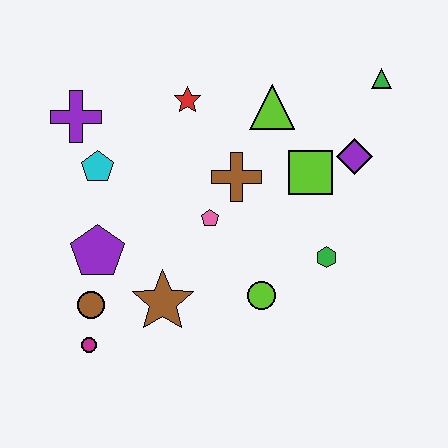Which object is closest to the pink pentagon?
The brown cross is closest to the pink pentagon.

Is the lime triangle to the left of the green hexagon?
Yes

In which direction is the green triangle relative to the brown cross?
The green triangle is to the right of the brown cross.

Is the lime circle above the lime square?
No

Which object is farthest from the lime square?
The magenta circle is farthest from the lime square.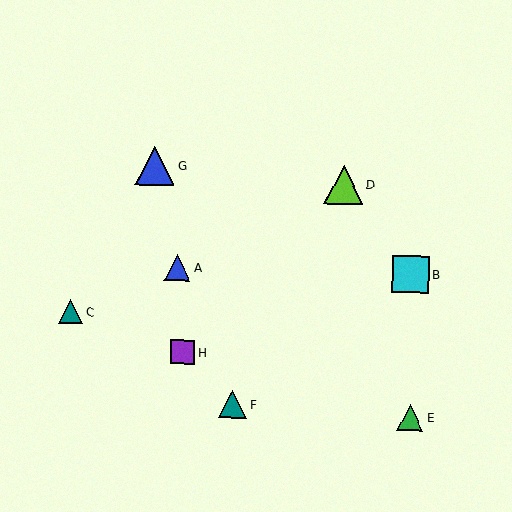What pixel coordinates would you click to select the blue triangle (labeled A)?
Click at (177, 267) to select the blue triangle A.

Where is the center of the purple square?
The center of the purple square is at (183, 352).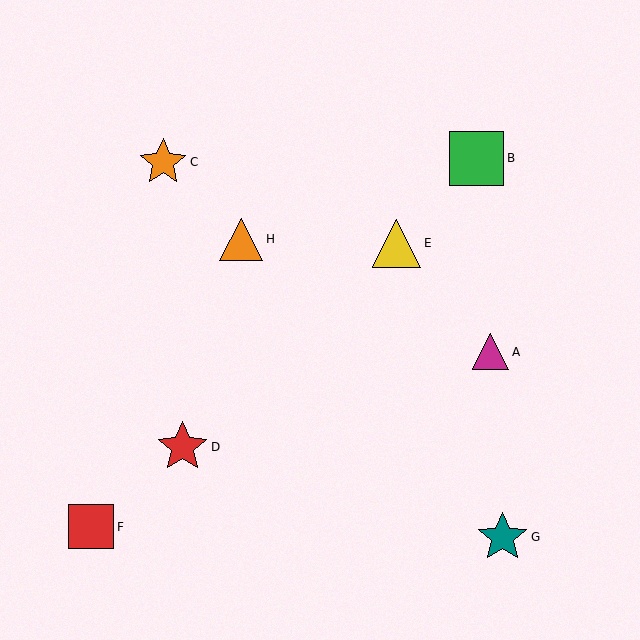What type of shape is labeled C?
Shape C is an orange star.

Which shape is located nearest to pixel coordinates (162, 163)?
The orange star (labeled C) at (163, 162) is nearest to that location.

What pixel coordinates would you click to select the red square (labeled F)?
Click at (91, 527) to select the red square F.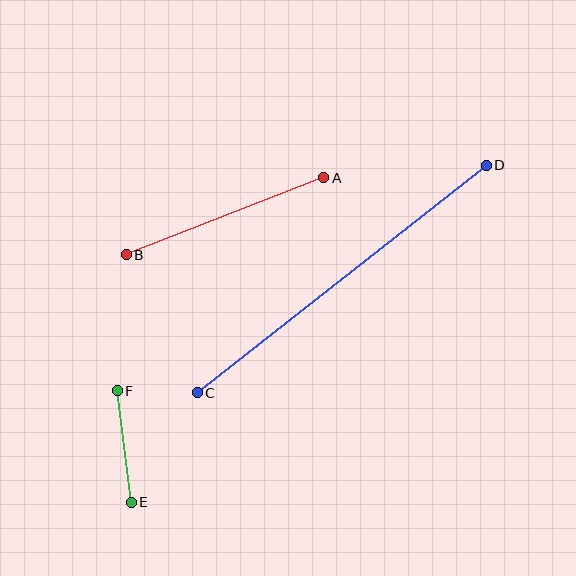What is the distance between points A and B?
The distance is approximately 212 pixels.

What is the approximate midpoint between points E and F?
The midpoint is at approximately (124, 447) pixels.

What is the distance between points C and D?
The distance is approximately 368 pixels.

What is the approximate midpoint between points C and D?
The midpoint is at approximately (342, 279) pixels.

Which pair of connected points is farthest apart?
Points C and D are farthest apart.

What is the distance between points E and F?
The distance is approximately 112 pixels.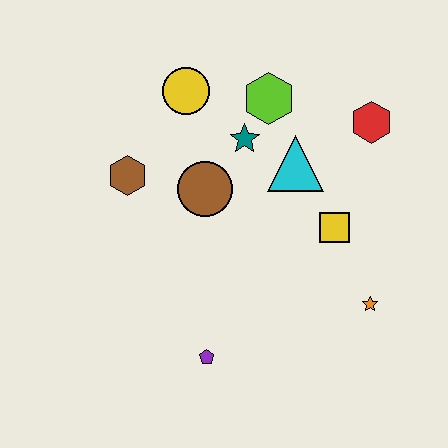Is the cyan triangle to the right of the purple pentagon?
Yes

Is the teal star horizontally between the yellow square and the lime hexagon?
No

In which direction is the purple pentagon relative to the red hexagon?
The purple pentagon is below the red hexagon.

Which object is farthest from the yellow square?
The brown hexagon is farthest from the yellow square.